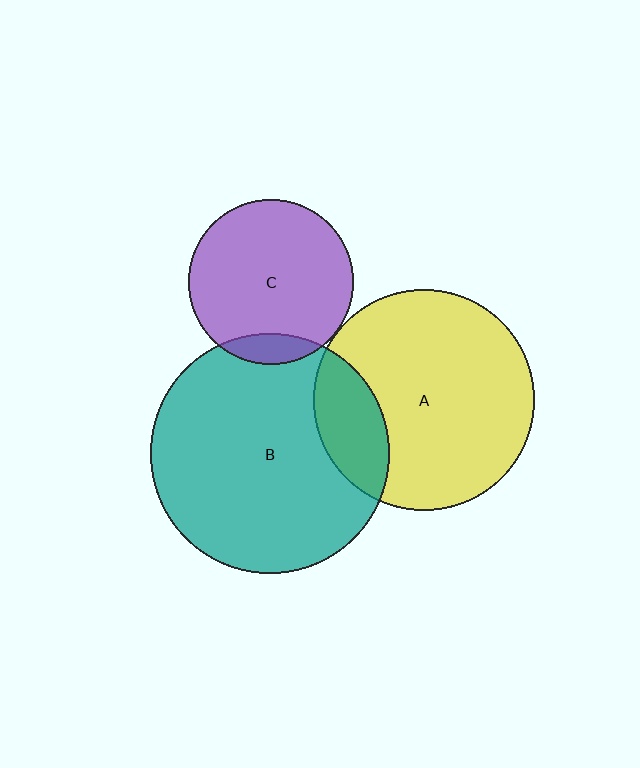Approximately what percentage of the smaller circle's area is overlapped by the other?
Approximately 20%.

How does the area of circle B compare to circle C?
Approximately 2.1 times.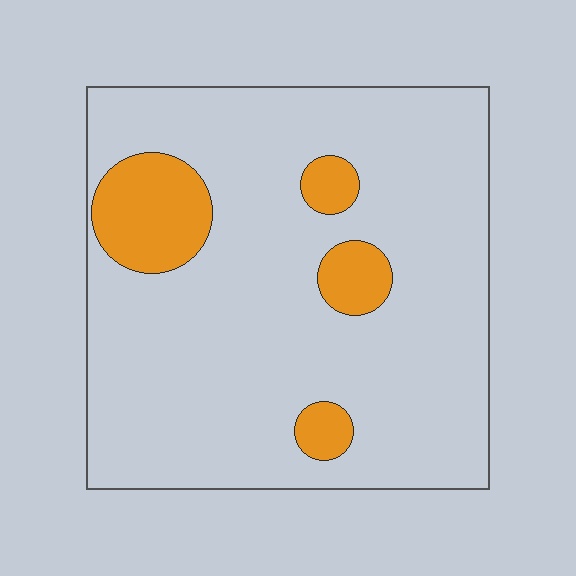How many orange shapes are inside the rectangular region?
4.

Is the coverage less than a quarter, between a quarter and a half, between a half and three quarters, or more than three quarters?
Less than a quarter.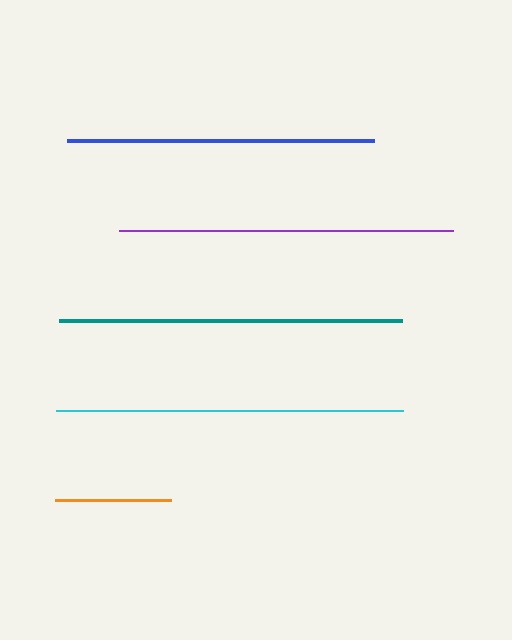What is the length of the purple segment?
The purple segment is approximately 334 pixels long.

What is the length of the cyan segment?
The cyan segment is approximately 348 pixels long.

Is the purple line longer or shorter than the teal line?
The teal line is longer than the purple line.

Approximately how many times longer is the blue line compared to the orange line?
The blue line is approximately 2.7 times the length of the orange line.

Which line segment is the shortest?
The orange line is the shortest at approximately 116 pixels.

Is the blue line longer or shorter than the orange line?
The blue line is longer than the orange line.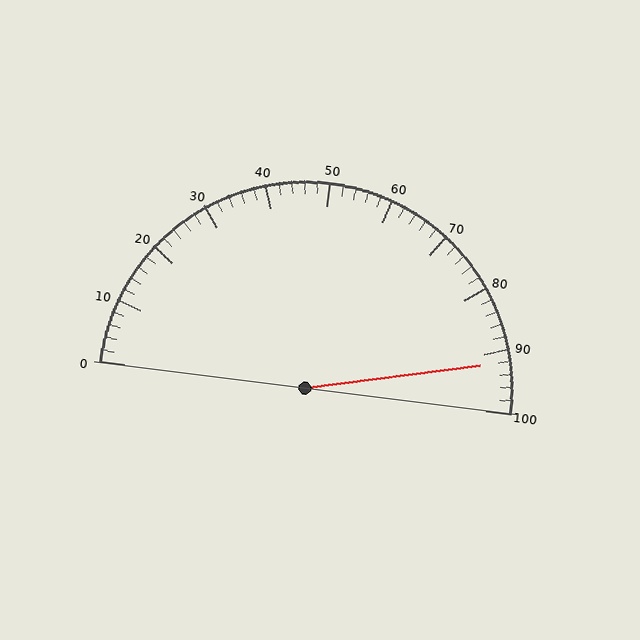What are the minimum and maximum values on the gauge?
The gauge ranges from 0 to 100.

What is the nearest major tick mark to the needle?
The nearest major tick mark is 90.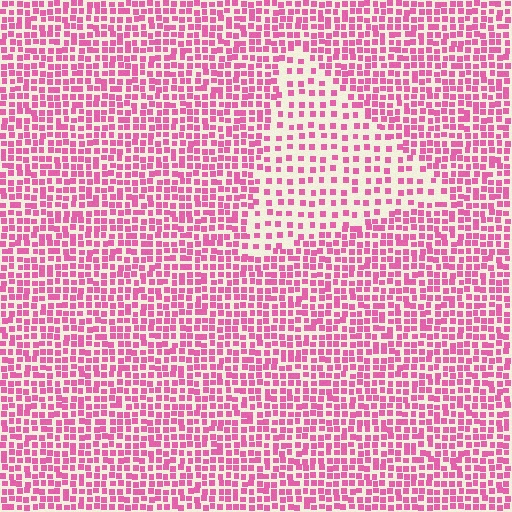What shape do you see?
I see a triangle.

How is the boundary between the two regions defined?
The boundary is defined by a change in element density (approximately 2.0x ratio). All elements are the same color, size, and shape.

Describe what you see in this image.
The image contains small pink elements arranged at two different densities. A triangle-shaped region is visible where the elements are less densely packed than the surrounding area.